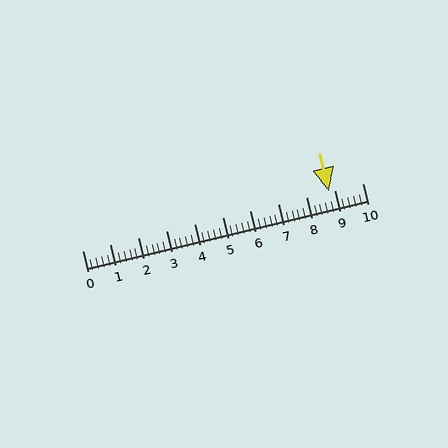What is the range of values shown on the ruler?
The ruler shows values from 0 to 10.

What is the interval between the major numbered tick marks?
The major tick marks are spaced 1 units apart.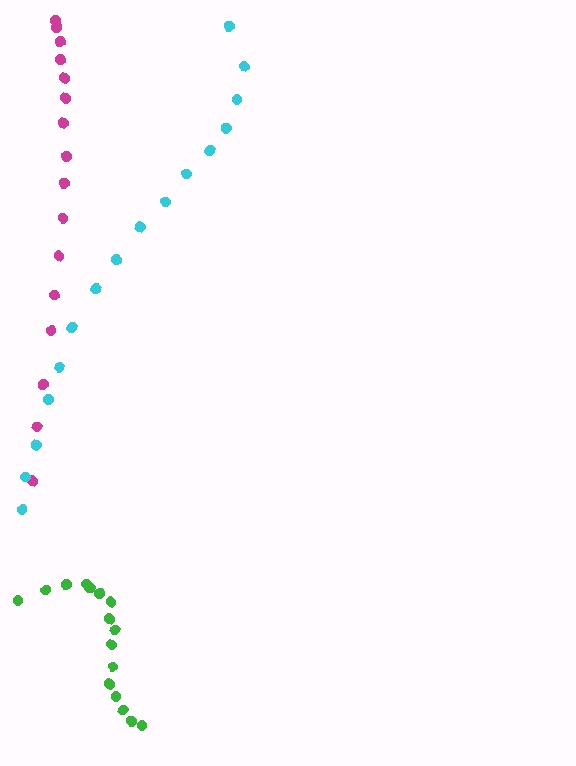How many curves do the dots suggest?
There are 3 distinct paths.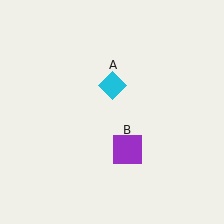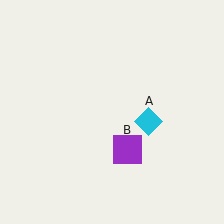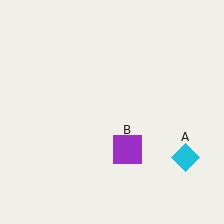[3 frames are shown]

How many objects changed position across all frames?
1 object changed position: cyan diamond (object A).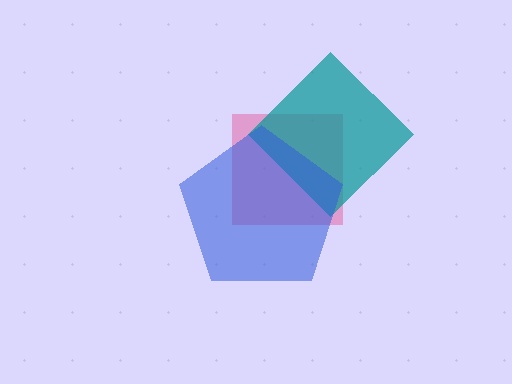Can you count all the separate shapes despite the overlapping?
Yes, there are 3 separate shapes.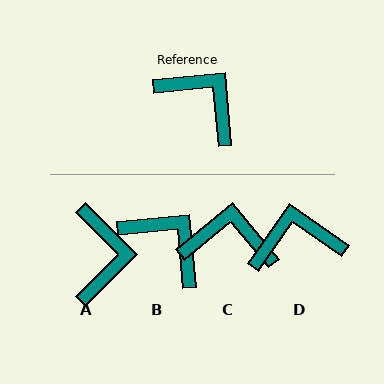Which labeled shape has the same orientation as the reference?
B.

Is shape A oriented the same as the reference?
No, it is off by about 50 degrees.